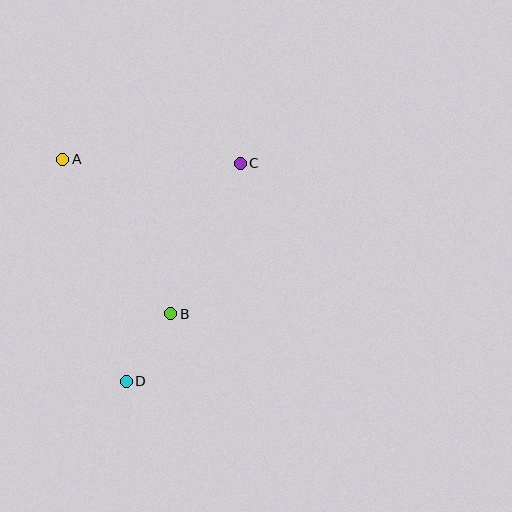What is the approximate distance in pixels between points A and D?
The distance between A and D is approximately 231 pixels.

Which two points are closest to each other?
Points B and D are closest to each other.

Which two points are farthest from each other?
Points C and D are farthest from each other.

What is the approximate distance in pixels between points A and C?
The distance between A and C is approximately 177 pixels.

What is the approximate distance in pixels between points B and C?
The distance between B and C is approximately 166 pixels.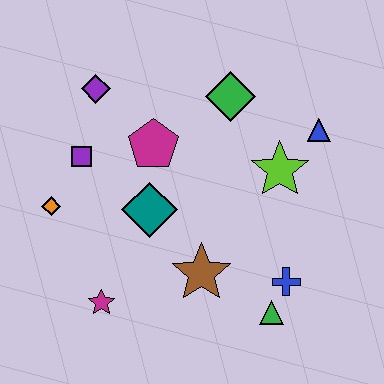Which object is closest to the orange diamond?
The purple square is closest to the orange diamond.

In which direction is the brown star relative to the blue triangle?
The brown star is below the blue triangle.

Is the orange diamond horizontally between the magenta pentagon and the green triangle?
No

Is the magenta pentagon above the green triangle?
Yes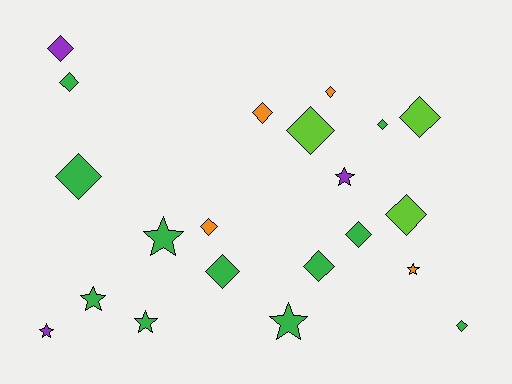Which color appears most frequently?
Green, with 11 objects.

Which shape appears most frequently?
Diamond, with 14 objects.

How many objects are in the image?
There are 21 objects.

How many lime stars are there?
There are no lime stars.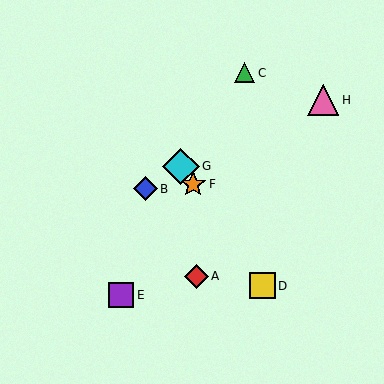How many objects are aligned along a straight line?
3 objects (D, F, G) are aligned along a straight line.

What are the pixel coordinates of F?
Object F is at (193, 184).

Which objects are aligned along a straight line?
Objects D, F, G are aligned along a straight line.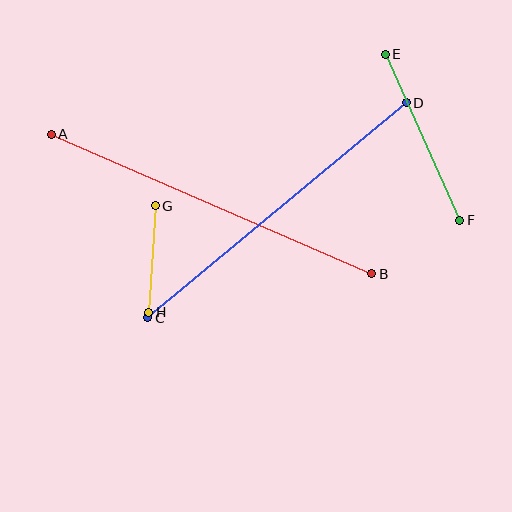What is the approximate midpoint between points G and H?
The midpoint is at approximately (152, 259) pixels.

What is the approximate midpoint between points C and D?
The midpoint is at approximately (277, 210) pixels.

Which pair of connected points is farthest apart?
Points A and B are farthest apart.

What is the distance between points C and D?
The distance is approximately 336 pixels.